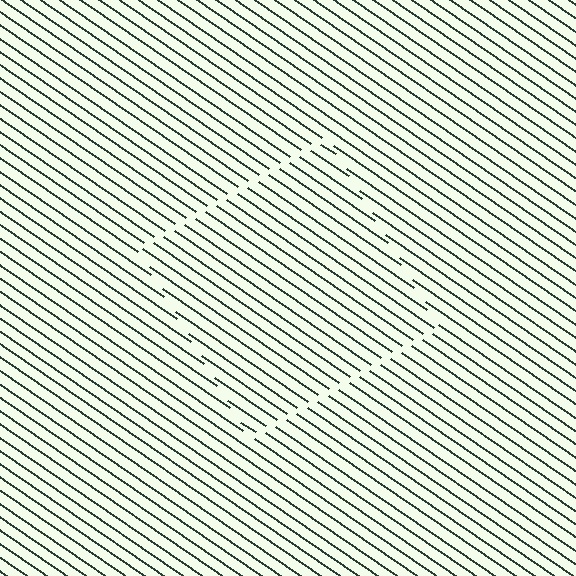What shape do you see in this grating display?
An illusory square. The interior of the shape contains the same grating, shifted by half a period — the contour is defined by the phase discontinuity where line-ends from the inner and outer gratings abut.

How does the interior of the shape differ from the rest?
The interior of the shape contains the same grating, shifted by half a period — the contour is defined by the phase discontinuity where line-ends from the inner and outer gratings abut.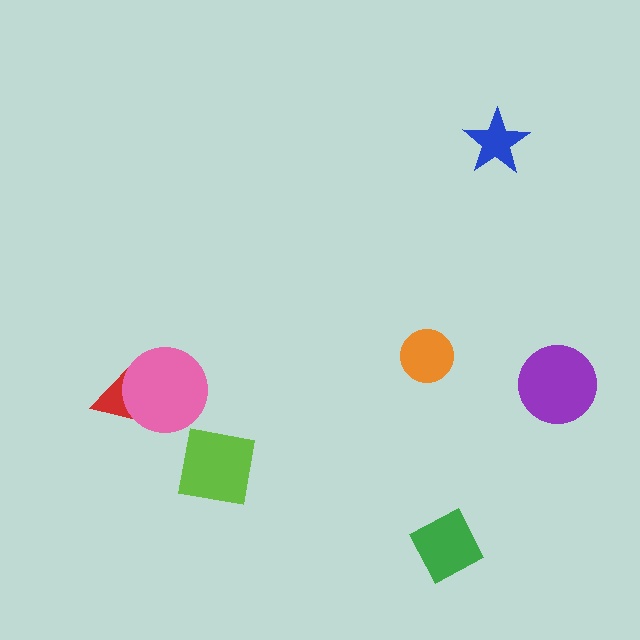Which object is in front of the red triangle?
The pink circle is in front of the red triangle.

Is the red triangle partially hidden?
Yes, it is partially covered by another shape.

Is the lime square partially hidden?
No, no other shape covers it.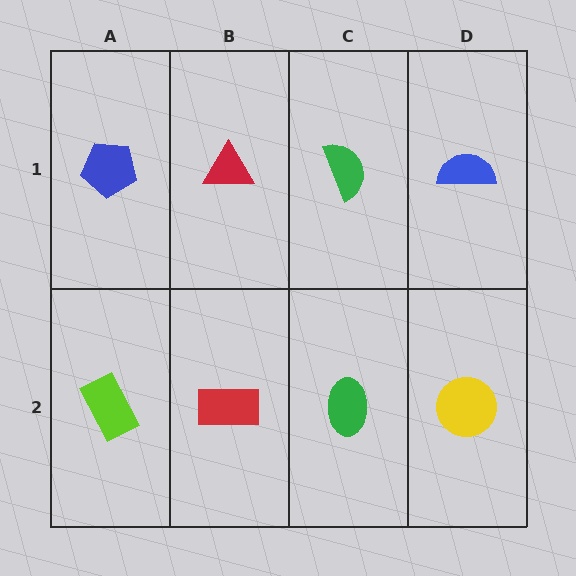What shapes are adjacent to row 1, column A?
A lime rectangle (row 2, column A), a red triangle (row 1, column B).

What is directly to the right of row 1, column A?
A red triangle.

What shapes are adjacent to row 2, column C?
A green semicircle (row 1, column C), a red rectangle (row 2, column B), a yellow circle (row 2, column D).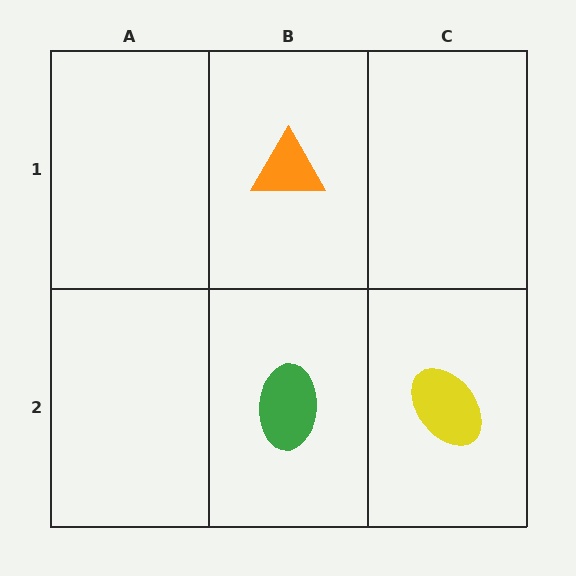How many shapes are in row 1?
1 shape.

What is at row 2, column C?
A yellow ellipse.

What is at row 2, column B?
A green ellipse.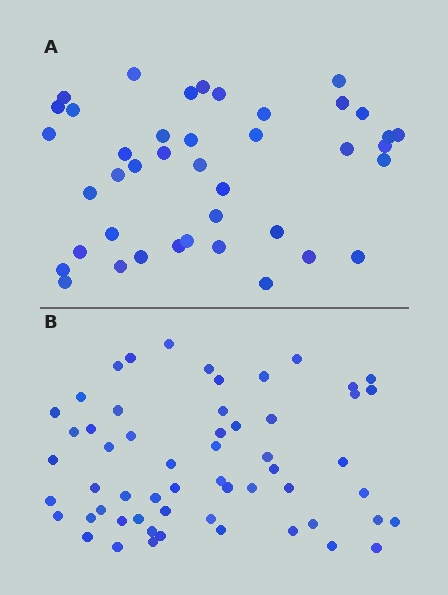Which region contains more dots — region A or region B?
Region B (the bottom region) has more dots.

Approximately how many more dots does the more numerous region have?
Region B has approximately 15 more dots than region A.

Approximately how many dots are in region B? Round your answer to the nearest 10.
About 60 dots. (The exact count is 57, which rounds to 60.)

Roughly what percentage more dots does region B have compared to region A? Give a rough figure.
About 40% more.